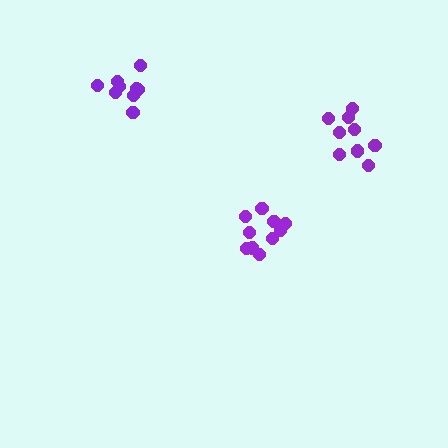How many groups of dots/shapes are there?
There are 3 groups.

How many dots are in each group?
Group 1: 10 dots, Group 2: 9 dots, Group 3: 9 dots (28 total).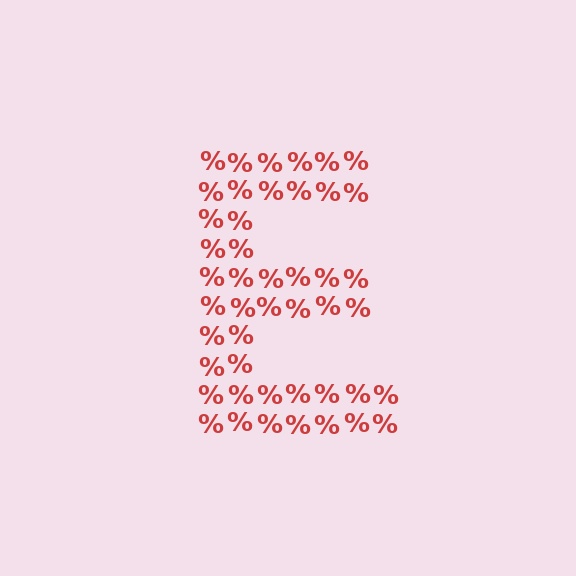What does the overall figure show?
The overall figure shows the letter E.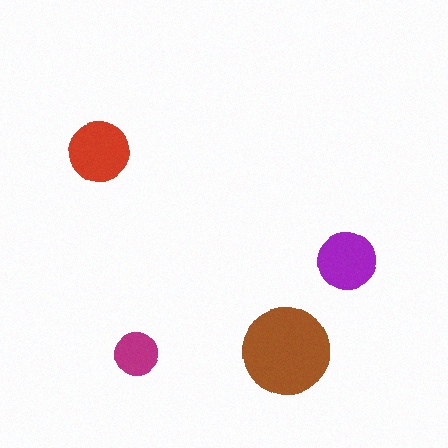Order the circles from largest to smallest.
the brown one, the red one, the purple one, the magenta one.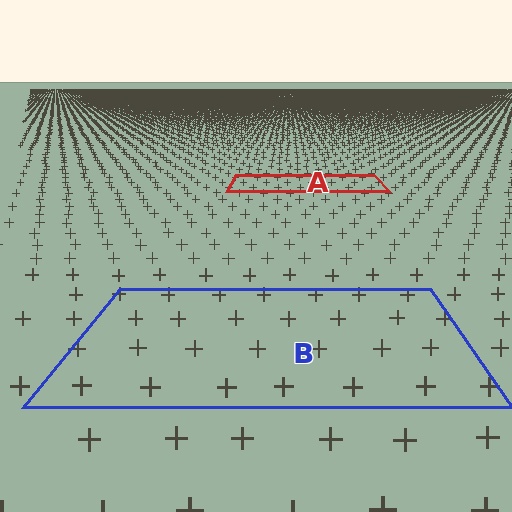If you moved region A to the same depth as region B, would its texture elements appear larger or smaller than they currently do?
They would appear larger. At a closer depth, the same texture elements are projected at a bigger on-screen size.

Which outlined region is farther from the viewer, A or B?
Region A is farther from the viewer — the texture elements inside it appear smaller and more densely packed.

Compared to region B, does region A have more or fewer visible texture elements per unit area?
Region A has more texture elements per unit area — they are packed more densely because it is farther away.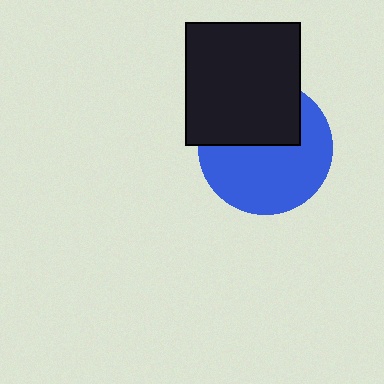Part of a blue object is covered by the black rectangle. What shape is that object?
It is a circle.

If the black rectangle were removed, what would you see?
You would see the complete blue circle.